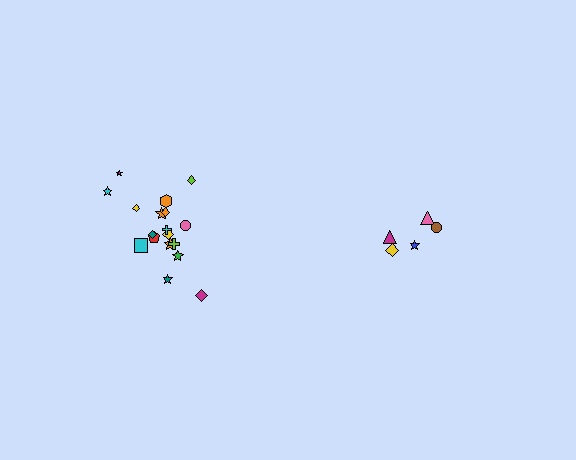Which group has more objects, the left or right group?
The left group.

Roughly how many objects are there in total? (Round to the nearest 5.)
Roughly 25 objects in total.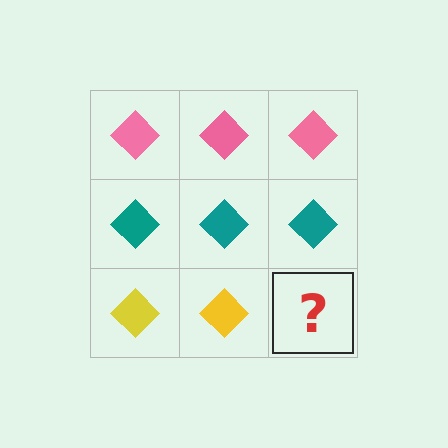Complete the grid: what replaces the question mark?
The question mark should be replaced with a yellow diamond.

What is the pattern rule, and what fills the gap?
The rule is that each row has a consistent color. The gap should be filled with a yellow diamond.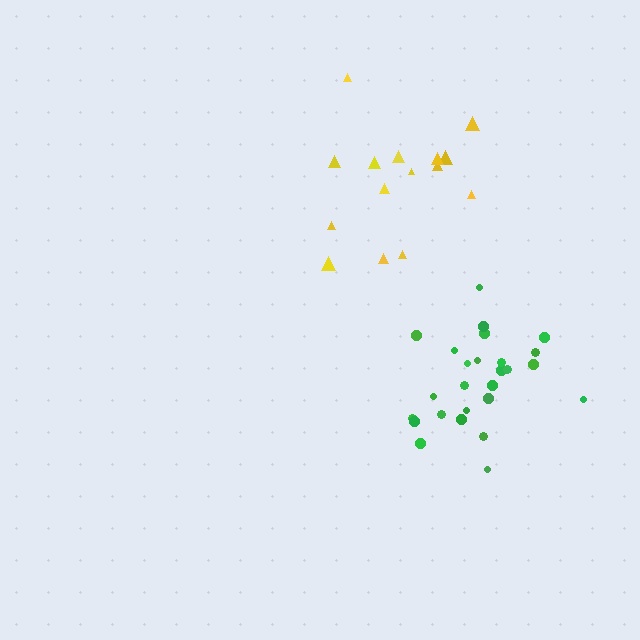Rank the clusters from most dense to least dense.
green, yellow.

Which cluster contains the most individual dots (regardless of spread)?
Green (26).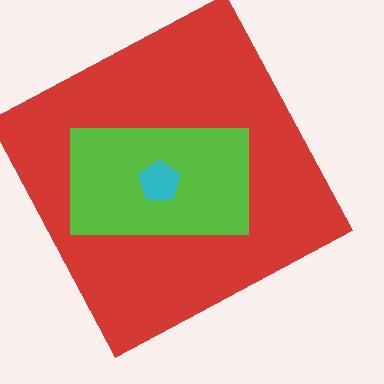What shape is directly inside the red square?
The lime rectangle.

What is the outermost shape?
The red square.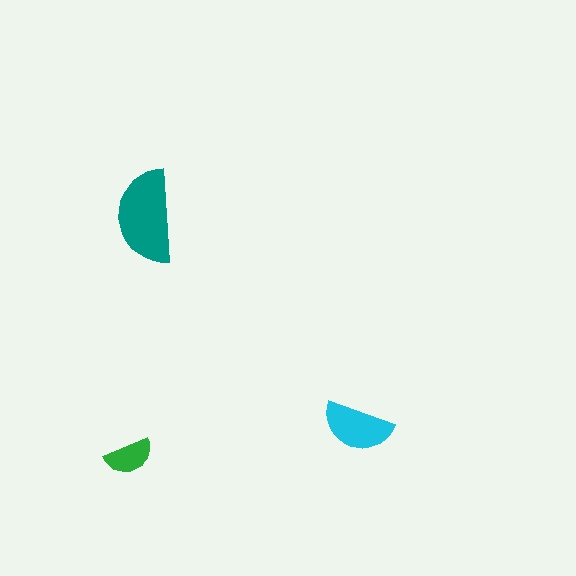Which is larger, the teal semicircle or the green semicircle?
The teal one.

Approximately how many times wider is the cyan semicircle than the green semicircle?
About 1.5 times wider.